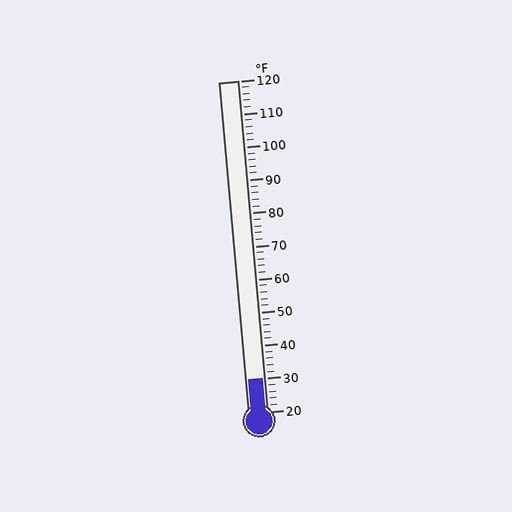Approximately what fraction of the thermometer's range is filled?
The thermometer is filled to approximately 10% of its range.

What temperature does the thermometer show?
The thermometer shows approximately 30°F.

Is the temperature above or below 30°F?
The temperature is at 30°F.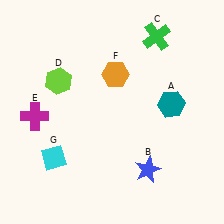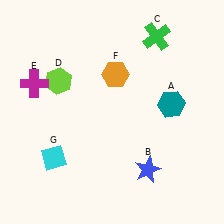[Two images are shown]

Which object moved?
The magenta cross (E) moved up.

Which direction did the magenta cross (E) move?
The magenta cross (E) moved up.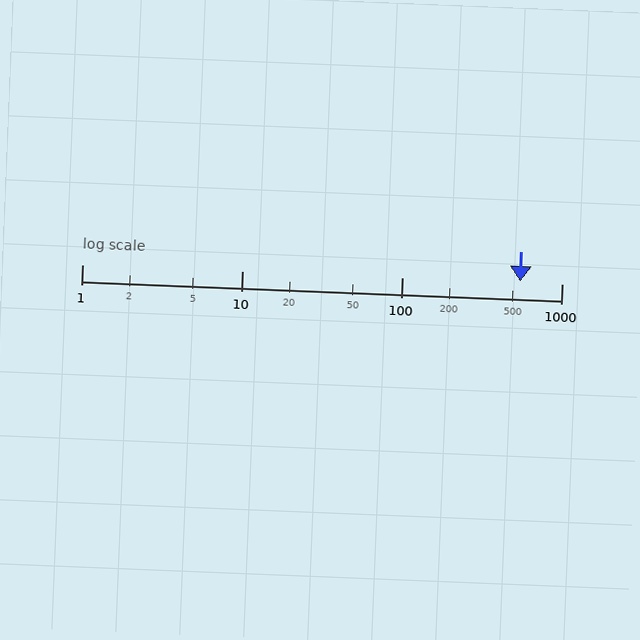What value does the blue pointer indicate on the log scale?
The pointer indicates approximately 550.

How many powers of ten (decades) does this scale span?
The scale spans 3 decades, from 1 to 1000.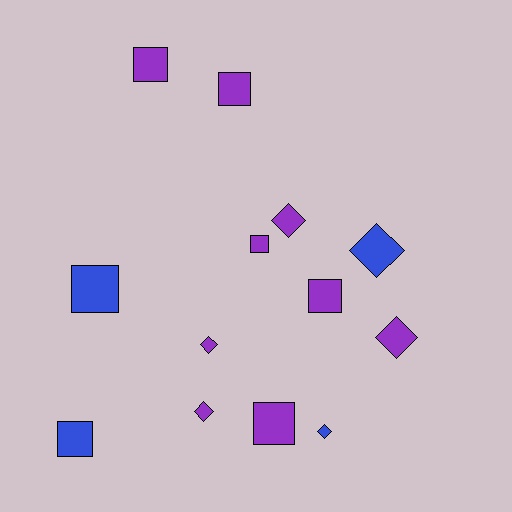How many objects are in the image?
There are 13 objects.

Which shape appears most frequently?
Square, with 7 objects.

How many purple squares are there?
There are 5 purple squares.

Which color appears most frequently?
Purple, with 9 objects.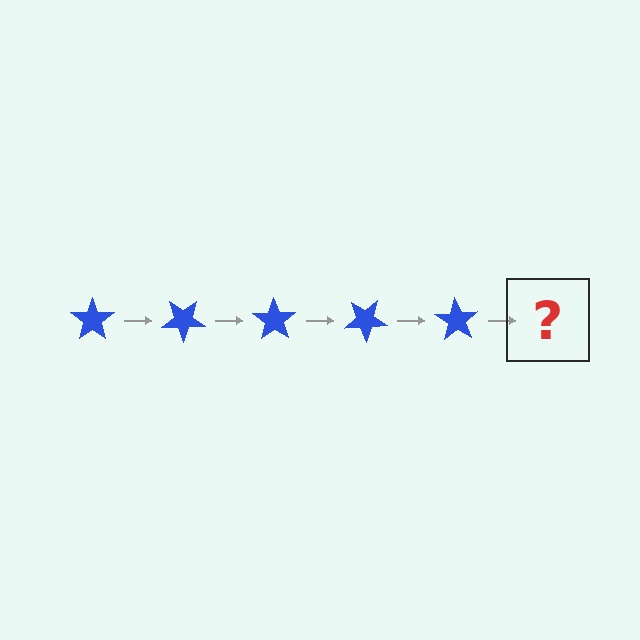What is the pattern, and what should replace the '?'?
The pattern is that the star rotates 35 degrees each step. The '?' should be a blue star rotated 175 degrees.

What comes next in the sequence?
The next element should be a blue star rotated 175 degrees.